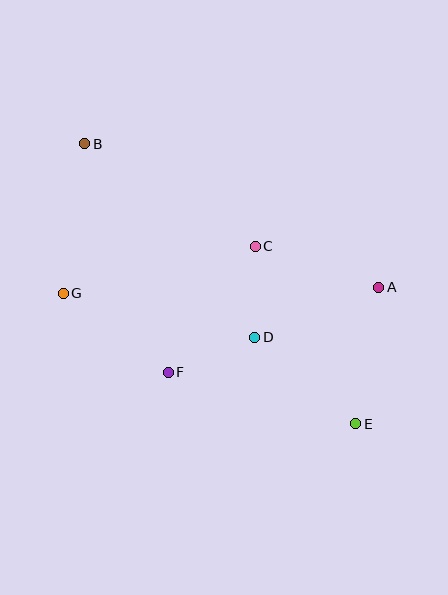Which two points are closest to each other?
Points C and D are closest to each other.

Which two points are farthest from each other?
Points B and E are farthest from each other.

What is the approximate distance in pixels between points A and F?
The distance between A and F is approximately 227 pixels.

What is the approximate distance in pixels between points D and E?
The distance between D and E is approximately 133 pixels.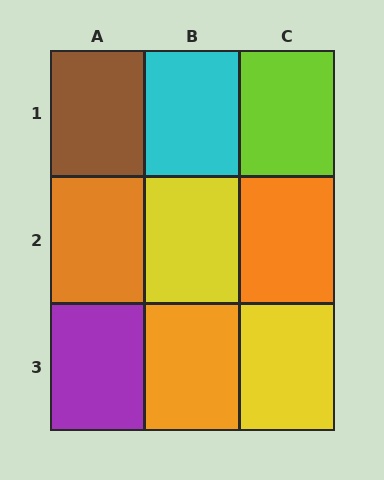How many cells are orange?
3 cells are orange.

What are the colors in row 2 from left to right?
Orange, yellow, orange.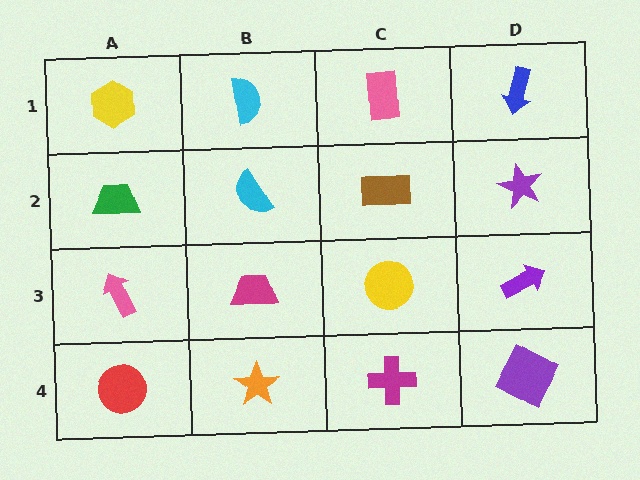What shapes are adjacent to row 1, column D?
A purple star (row 2, column D), a pink rectangle (row 1, column C).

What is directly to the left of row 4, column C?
An orange star.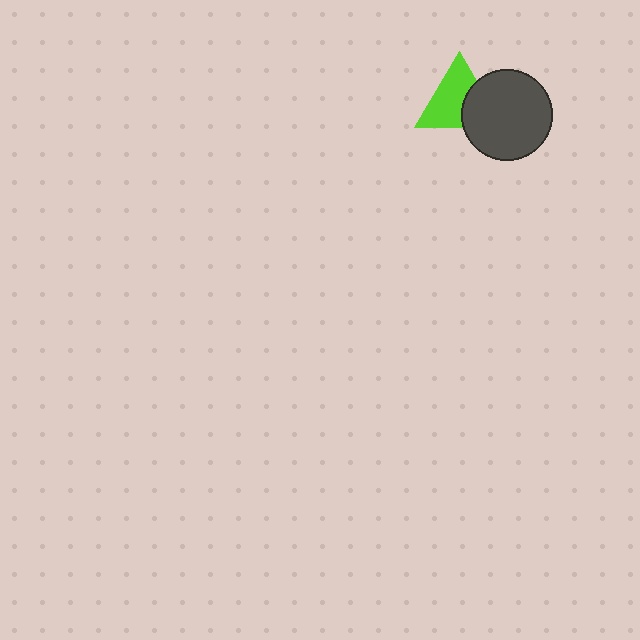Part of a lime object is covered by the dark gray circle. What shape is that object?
It is a triangle.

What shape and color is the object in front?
The object in front is a dark gray circle.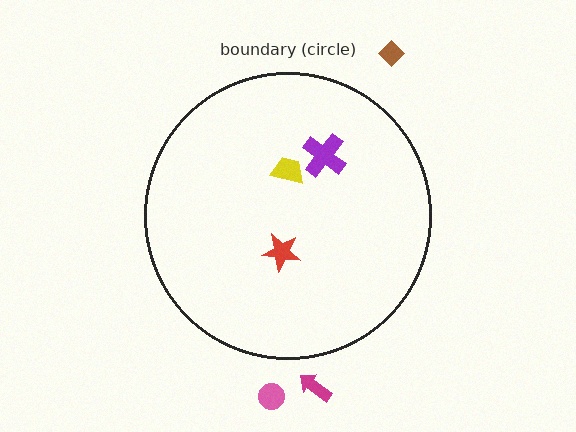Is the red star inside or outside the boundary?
Inside.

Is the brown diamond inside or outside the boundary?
Outside.